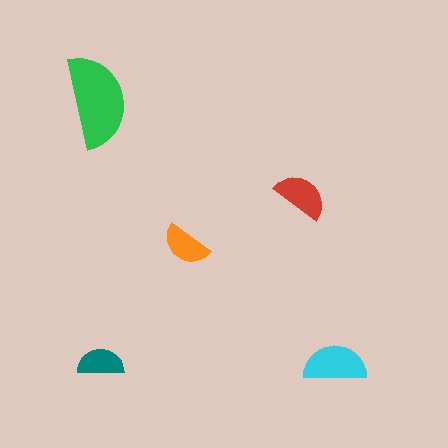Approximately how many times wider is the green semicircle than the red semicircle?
About 1.5 times wider.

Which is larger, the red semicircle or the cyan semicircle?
The cyan one.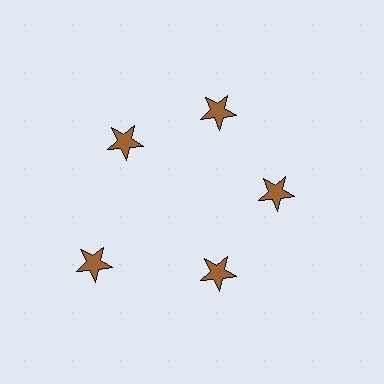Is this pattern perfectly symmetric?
No. The 5 brown stars are arranged in a ring, but one element near the 8 o'clock position is pushed outward from the center, breaking the 5-fold rotational symmetry.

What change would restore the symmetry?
The symmetry would be restored by moving it inward, back onto the ring so that all 5 stars sit at equal angles and equal distance from the center.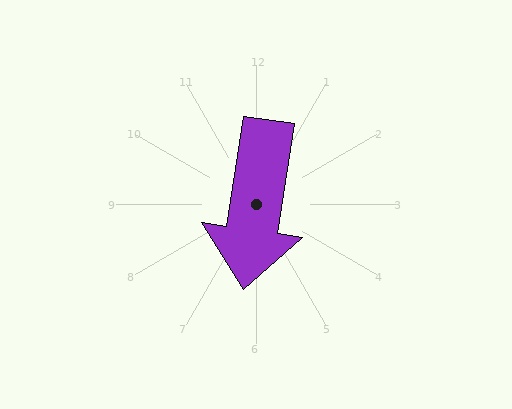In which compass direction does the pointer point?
South.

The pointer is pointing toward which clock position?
Roughly 6 o'clock.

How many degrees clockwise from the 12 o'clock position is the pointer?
Approximately 189 degrees.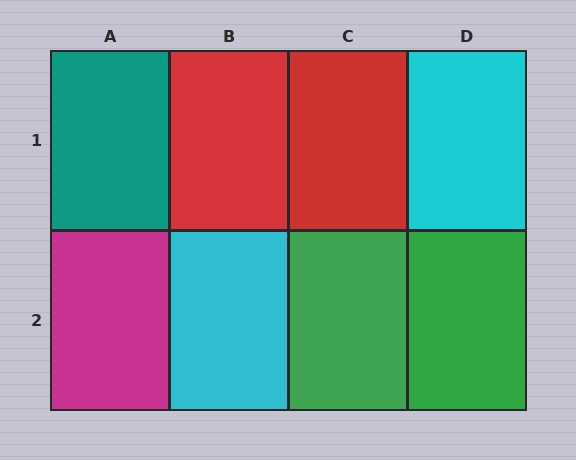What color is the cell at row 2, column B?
Cyan.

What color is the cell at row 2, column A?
Magenta.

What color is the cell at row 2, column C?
Green.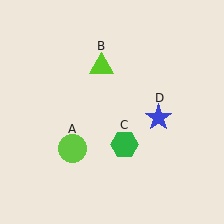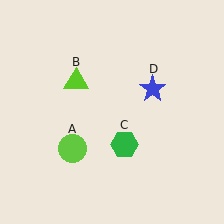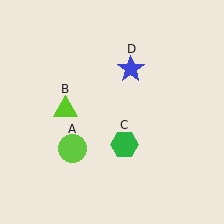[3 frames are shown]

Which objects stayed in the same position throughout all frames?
Lime circle (object A) and green hexagon (object C) remained stationary.